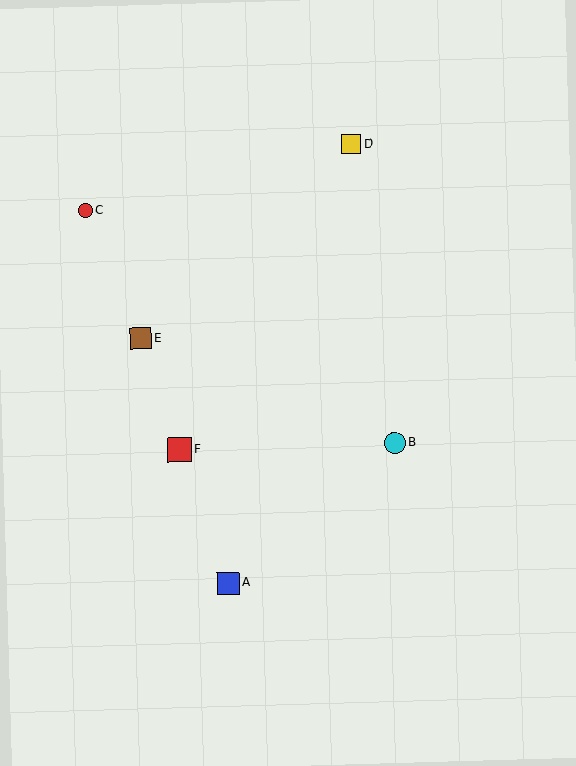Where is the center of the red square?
The center of the red square is at (180, 450).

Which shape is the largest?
The red square (labeled F) is the largest.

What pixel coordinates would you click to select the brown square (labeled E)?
Click at (140, 338) to select the brown square E.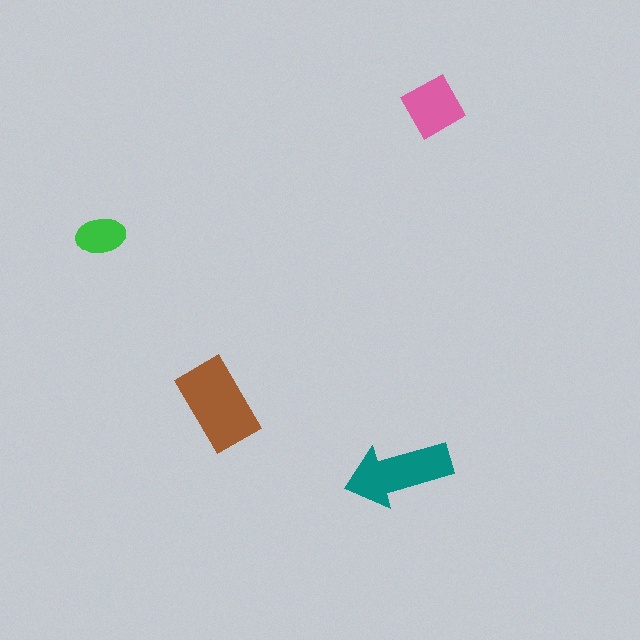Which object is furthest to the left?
The green ellipse is leftmost.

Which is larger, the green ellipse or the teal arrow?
The teal arrow.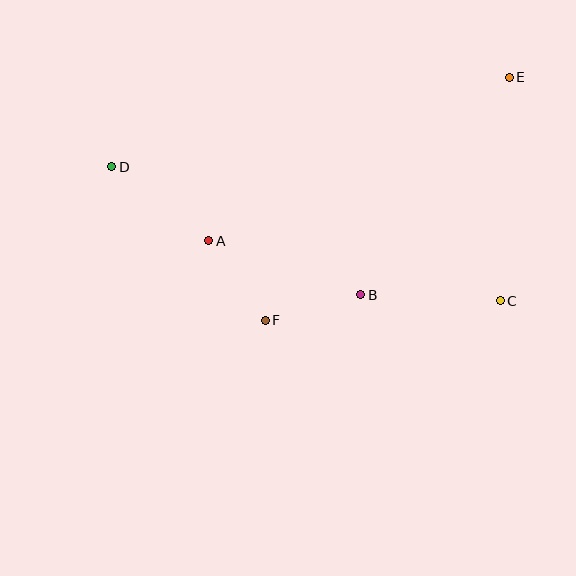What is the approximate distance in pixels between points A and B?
The distance between A and B is approximately 161 pixels.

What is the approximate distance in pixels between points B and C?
The distance between B and C is approximately 140 pixels.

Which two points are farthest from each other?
Points C and D are farthest from each other.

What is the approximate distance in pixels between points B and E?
The distance between B and E is approximately 264 pixels.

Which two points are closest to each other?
Points A and F are closest to each other.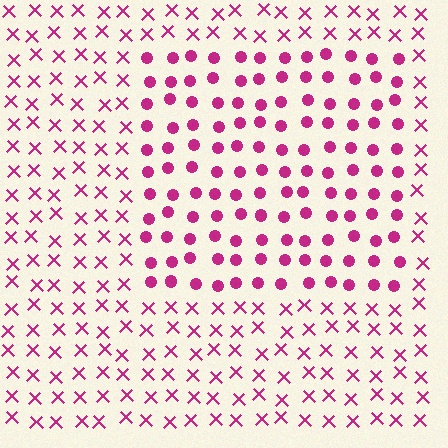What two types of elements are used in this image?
The image uses circles inside the rectangle region and X marks outside it.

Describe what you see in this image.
The image is filled with small magenta elements arranged in a uniform grid. A rectangle-shaped region contains circles, while the surrounding area contains X marks. The boundary is defined purely by the change in element shape.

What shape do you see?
I see a rectangle.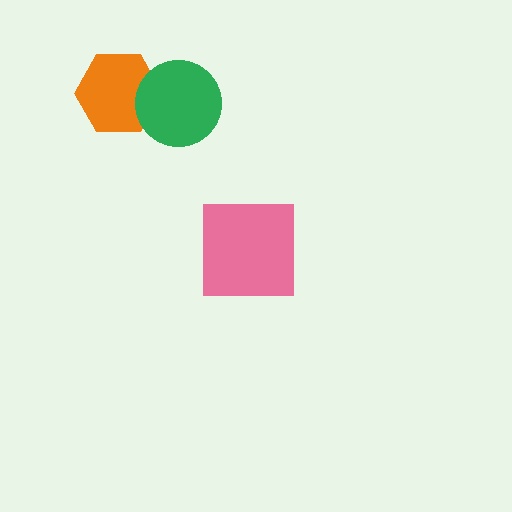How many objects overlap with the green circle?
1 object overlaps with the green circle.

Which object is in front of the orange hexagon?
The green circle is in front of the orange hexagon.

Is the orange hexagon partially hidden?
Yes, it is partially covered by another shape.